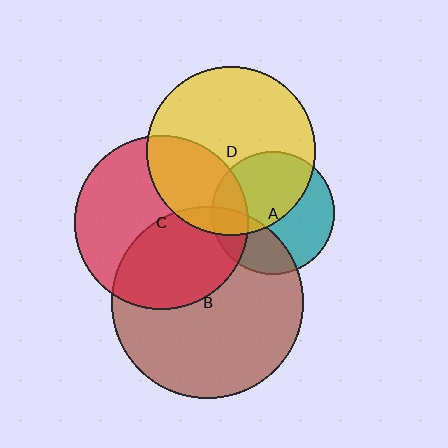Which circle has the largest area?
Circle B (brown).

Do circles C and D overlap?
Yes.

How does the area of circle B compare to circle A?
Approximately 2.4 times.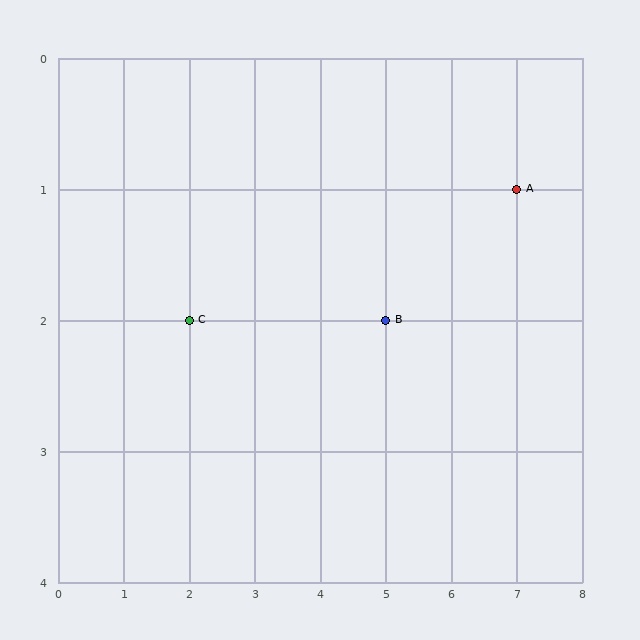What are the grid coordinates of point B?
Point B is at grid coordinates (5, 2).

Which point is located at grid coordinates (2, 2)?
Point C is at (2, 2).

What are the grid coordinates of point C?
Point C is at grid coordinates (2, 2).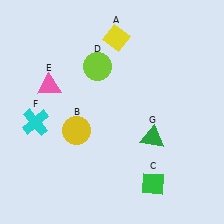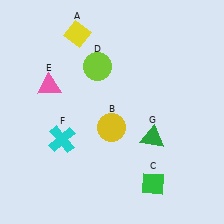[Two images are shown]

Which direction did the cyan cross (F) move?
The cyan cross (F) moved right.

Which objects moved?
The objects that moved are: the yellow diamond (A), the yellow circle (B), the cyan cross (F).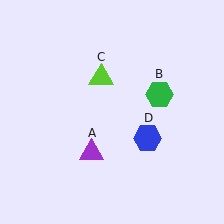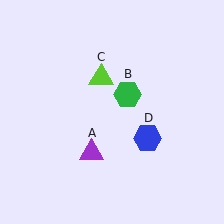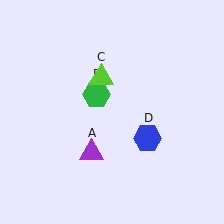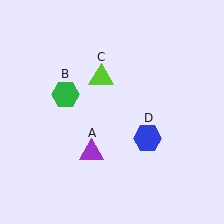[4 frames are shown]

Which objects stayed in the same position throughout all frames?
Purple triangle (object A) and lime triangle (object C) and blue hexagon (object D) remained stationary.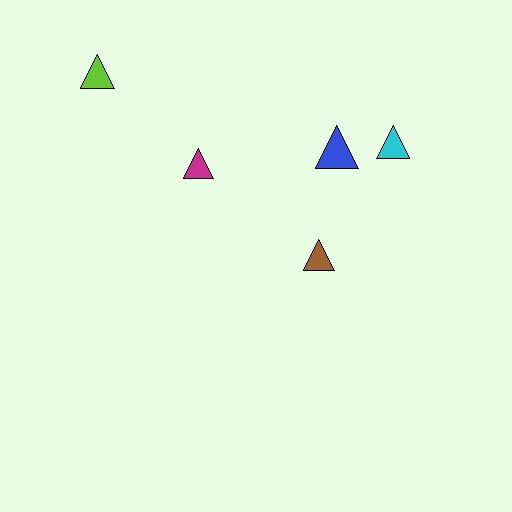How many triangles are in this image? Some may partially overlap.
There are 5 triangles.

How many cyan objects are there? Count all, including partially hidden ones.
There is 1 cyan object.